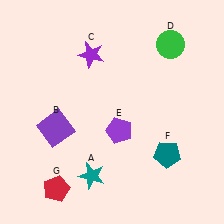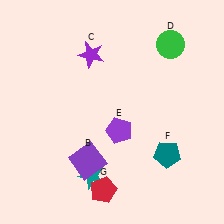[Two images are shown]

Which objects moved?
The objects that moved are: the purple square (B), the red pentagon (G).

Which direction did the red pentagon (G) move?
The red pentagon (G) moved right.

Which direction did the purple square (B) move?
The purple square (B) moved down.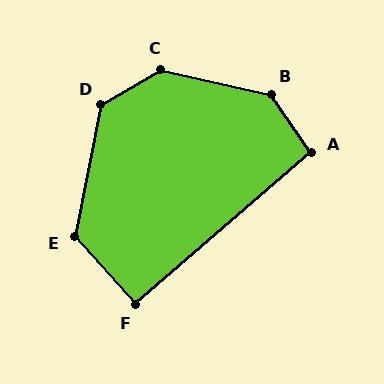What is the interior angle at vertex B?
Approximately 137 degrees (obtuse).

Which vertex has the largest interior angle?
C, at approximately 137 degrees.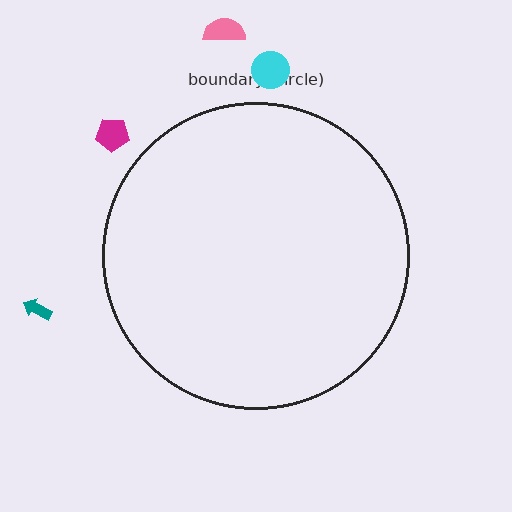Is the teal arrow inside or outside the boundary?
Outside.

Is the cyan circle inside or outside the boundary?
Outside.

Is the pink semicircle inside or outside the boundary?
Outside.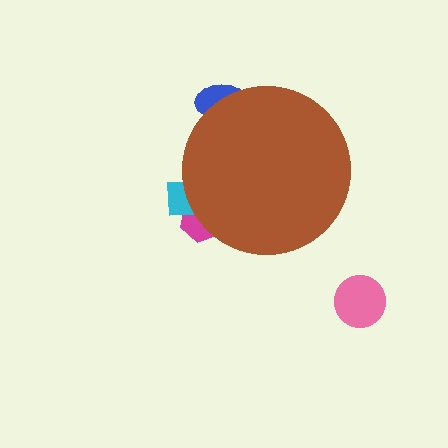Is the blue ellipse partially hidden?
Yes, the blue ellipse is partially hidden behind the brown circle.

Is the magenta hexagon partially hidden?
Yes, the magenta hexagon is partially hidden behind the brown circle.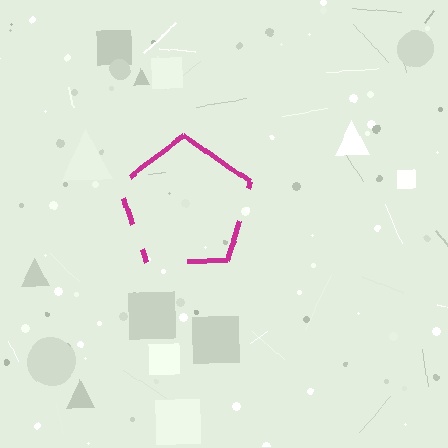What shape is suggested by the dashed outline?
The dashed outline suggests a pentagon.